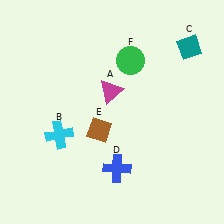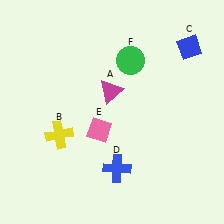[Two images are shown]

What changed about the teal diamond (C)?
In Image 1, C is teal. In Image 2, it changed to blue.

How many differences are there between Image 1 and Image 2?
There are 3 differences between the two images.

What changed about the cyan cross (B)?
In Image 1, B is cyan. In Image 2, it changed to yellow.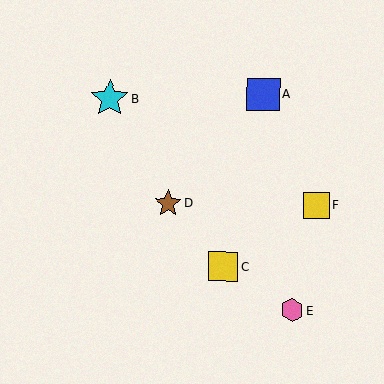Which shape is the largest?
The cyan star (labeled B) is the largest.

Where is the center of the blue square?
The center of the blue square is at (264, 94).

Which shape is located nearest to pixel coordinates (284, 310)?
The pink hexagon (labeled E) at (292, 310) is nearest to that location.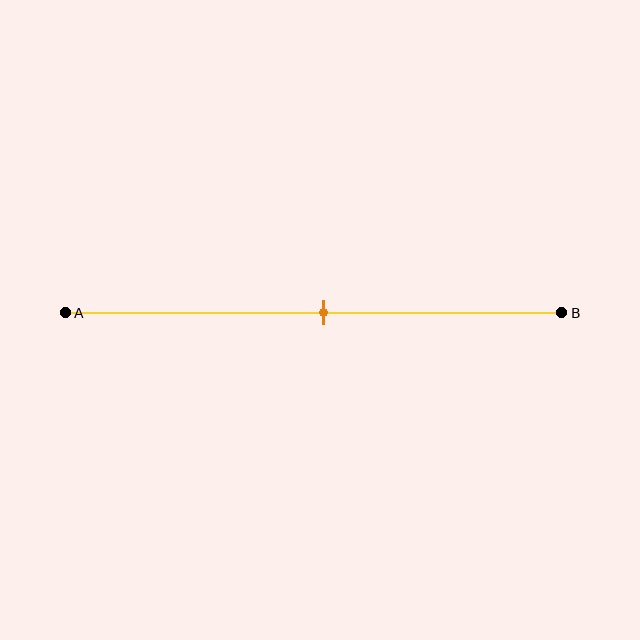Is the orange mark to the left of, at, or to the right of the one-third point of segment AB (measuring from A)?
The orange mark is to the right of the one-third point of segment AB.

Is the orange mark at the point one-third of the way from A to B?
No, the mark is at about 50% from A, not at the 33% one-third point.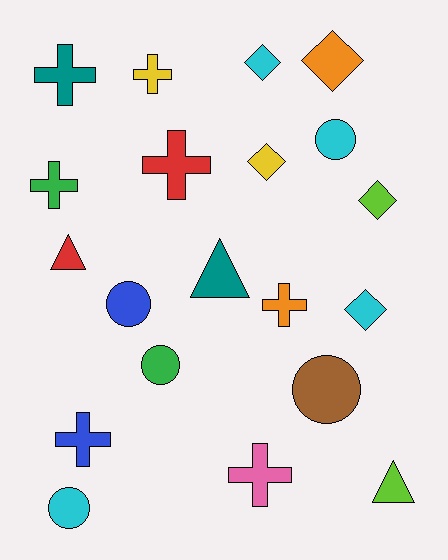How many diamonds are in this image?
There are 5 diamonds.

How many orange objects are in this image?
There are 2 orange objects.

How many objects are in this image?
There are 20 objects.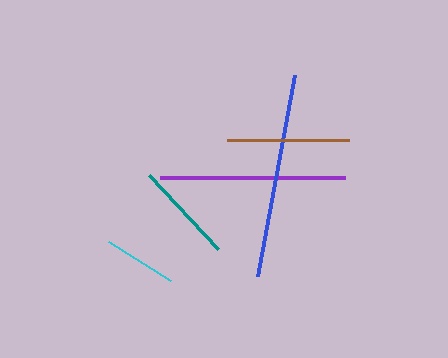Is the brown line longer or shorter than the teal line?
The brown line is longer than the teal line.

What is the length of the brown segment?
The brown segment is approximately 122 pixels long.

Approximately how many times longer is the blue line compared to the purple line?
The blue line is approximately 1.1 times the length of the purple line.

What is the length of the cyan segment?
The cyan segment is approximately 73 pixels long.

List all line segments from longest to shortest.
From longest to shortest: blue, purple, brown, teal, cyan.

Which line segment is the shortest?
The cyan line is the shortest at approximately 73 pixels.